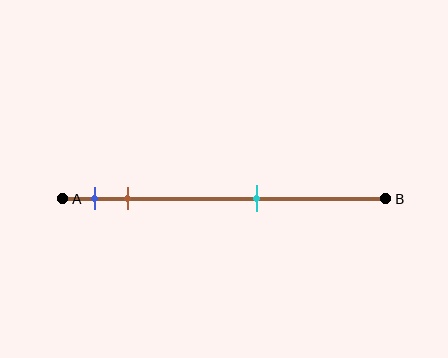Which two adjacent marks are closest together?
The blue and brown marks are the closest adjacent pair.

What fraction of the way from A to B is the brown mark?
The brown mark is approximately 20% (0.2) of the way from A to B.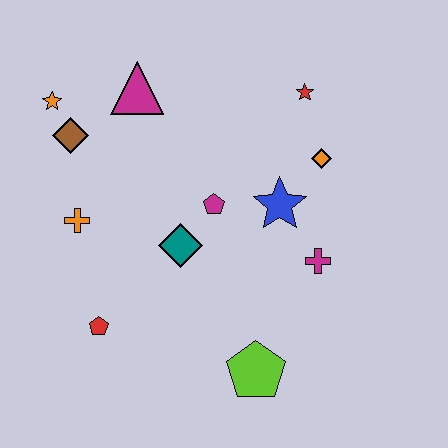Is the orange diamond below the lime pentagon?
No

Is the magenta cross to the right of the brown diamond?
Yes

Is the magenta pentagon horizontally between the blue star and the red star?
No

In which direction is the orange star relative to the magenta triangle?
The orange star is to the left of the magenta triangle.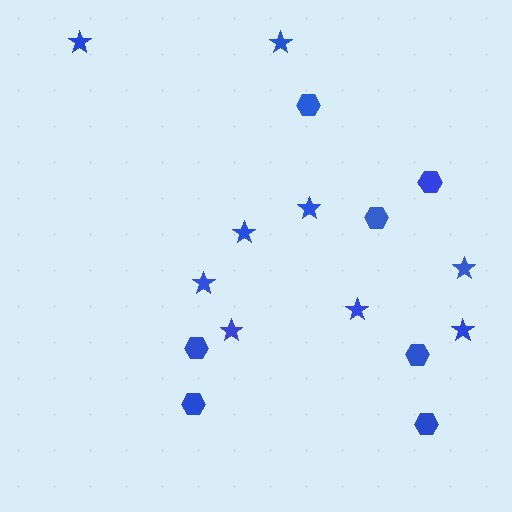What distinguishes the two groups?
There are 2 groups: one group of hexagons (7) and one group of stars (9).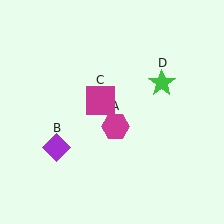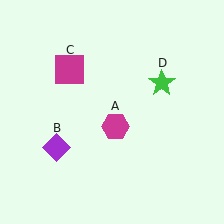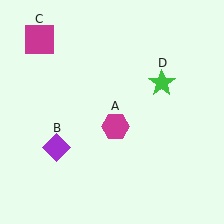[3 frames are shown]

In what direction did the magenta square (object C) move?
The magenta square (object C) moved up and to the left.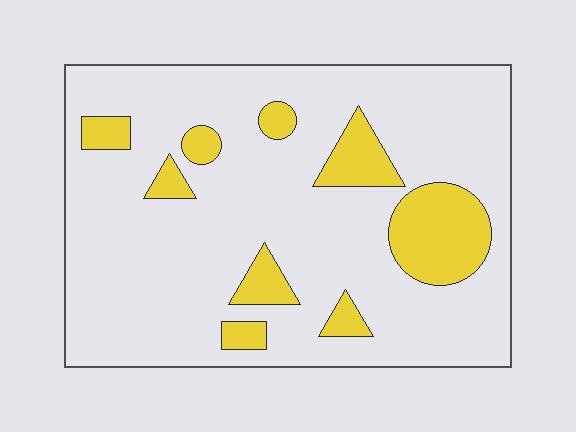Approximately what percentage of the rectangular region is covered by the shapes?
Approximately 15%.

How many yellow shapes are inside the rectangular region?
9.